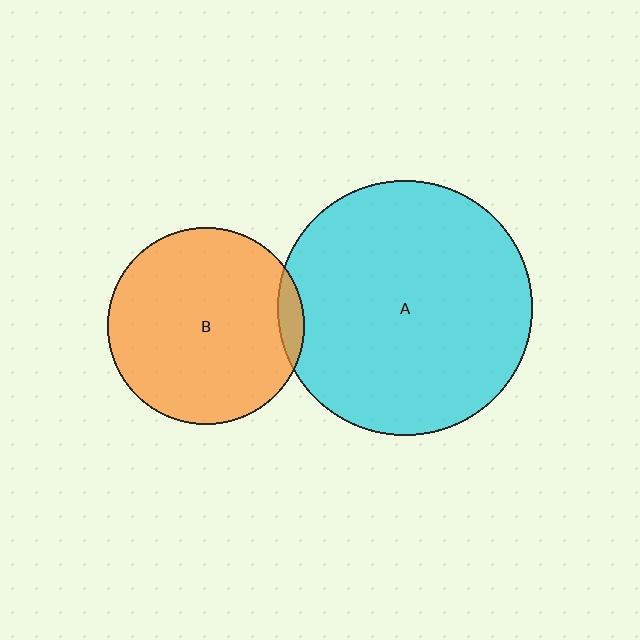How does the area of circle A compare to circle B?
Approximately 1.7 times.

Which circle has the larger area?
Circle A (cyan).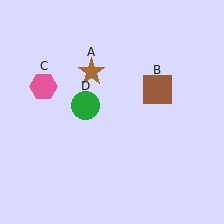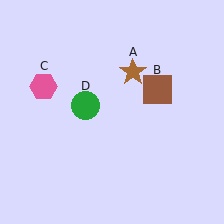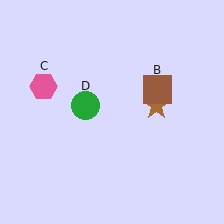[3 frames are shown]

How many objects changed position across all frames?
1 object changed position: brown star (object A).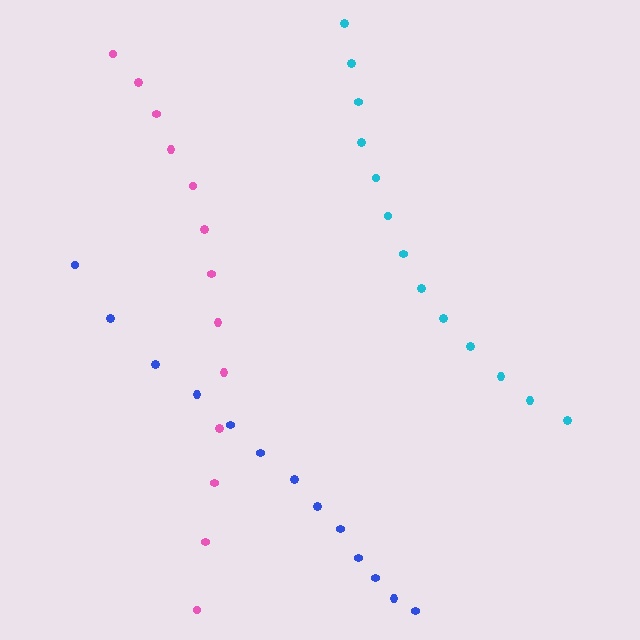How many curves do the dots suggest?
There are 3 distinct paths.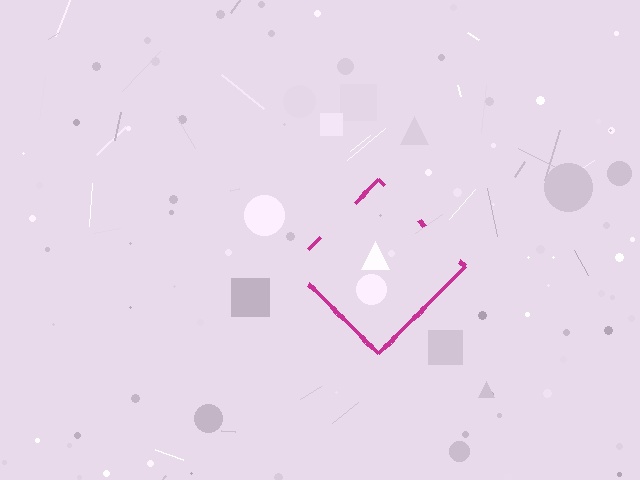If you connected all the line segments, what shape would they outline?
They would outline a diamond.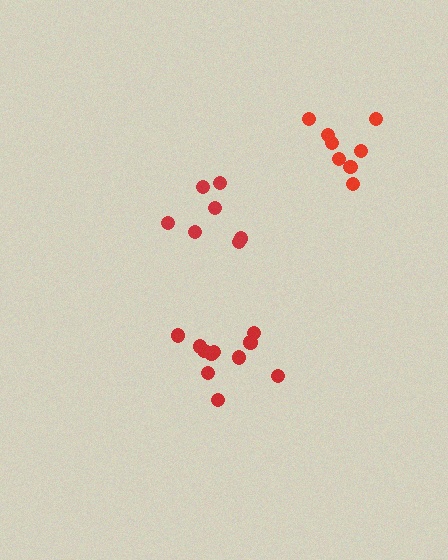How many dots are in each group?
Group 1: 11 dots, Group 2: 7 dots, Group 3: 8 dots (26 total).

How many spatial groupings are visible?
There are 3 spatial groupings.